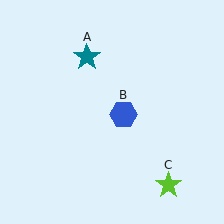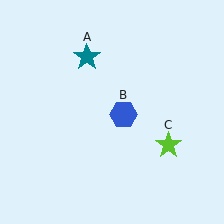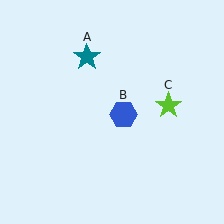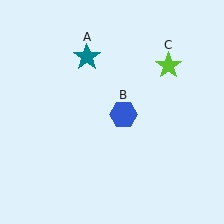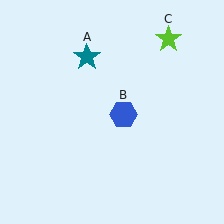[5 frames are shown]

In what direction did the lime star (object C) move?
The lime star (object C) moved up.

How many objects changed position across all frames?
1 object changed position: lime star (object C).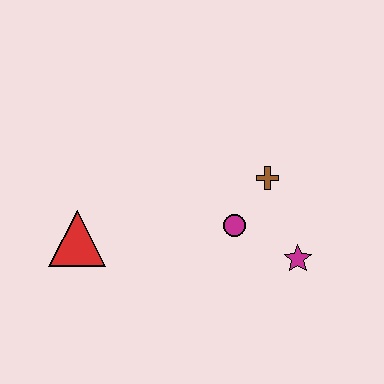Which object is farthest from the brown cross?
The red triangle is farthest from the brown cross.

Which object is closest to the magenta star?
The magenta circle is closest to the magenta star.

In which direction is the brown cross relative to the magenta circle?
The brown cross is above the magenta circle.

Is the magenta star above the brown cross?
No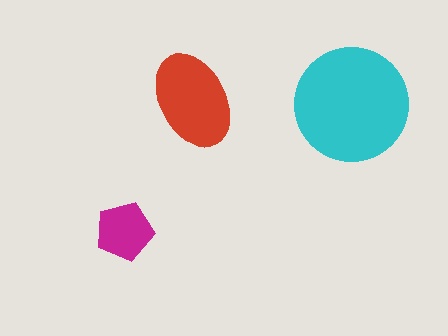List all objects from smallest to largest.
The magenta pentagon, the red ellipse, the cyan circle.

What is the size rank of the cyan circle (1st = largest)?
1st.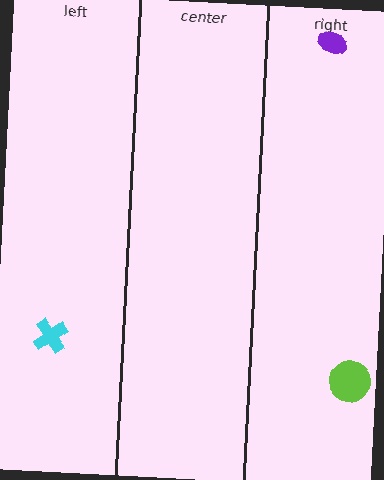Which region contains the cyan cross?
The left region.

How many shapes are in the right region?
2.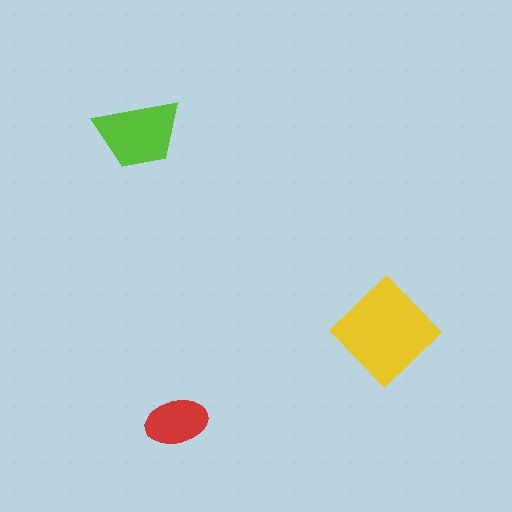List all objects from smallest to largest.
The red ellipse, the lime trapezoid, the yellow diamond.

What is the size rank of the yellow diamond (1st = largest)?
1st.